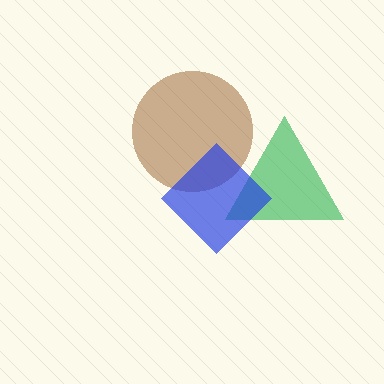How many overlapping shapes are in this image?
There are 3 overlapping shapes in the image.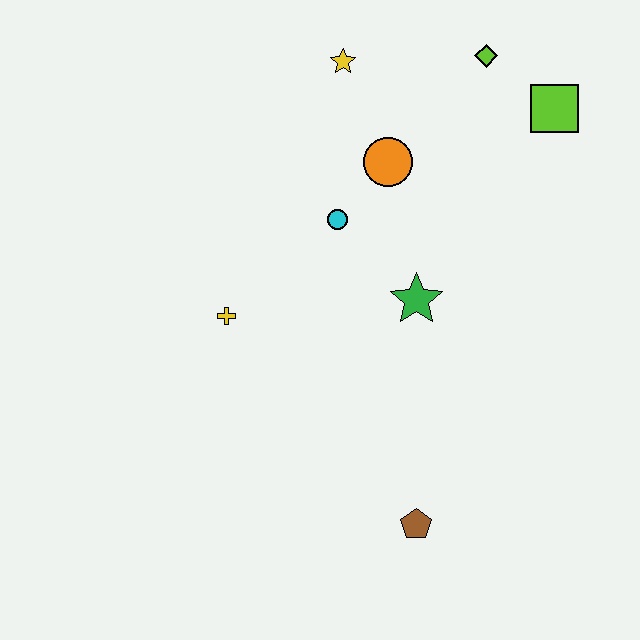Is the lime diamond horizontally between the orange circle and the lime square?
Yes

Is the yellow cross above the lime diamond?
No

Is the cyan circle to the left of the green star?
Yes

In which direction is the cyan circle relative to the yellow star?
The cyan circle is below the yellow star.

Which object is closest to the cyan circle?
The orange circle is closest to the cyan circle.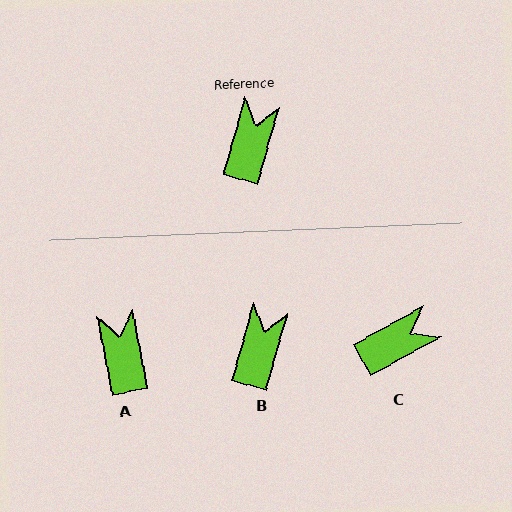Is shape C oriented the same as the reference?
No, it is off by about 45 degrees.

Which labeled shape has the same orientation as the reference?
B.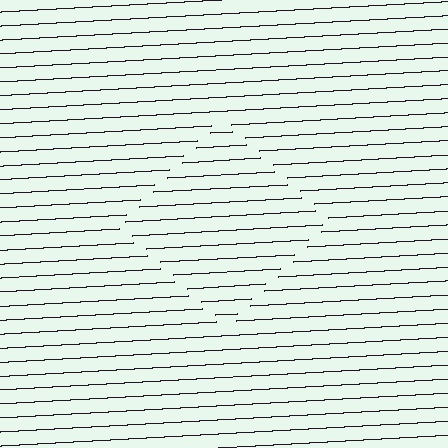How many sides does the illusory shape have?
4 sides — the line-ends trace a square.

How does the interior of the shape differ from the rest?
The interior of the shape contains the same grating, shifted by half a period — the contour is defined by the phase discontinuity where line-ends from the inner and outer gratings abut.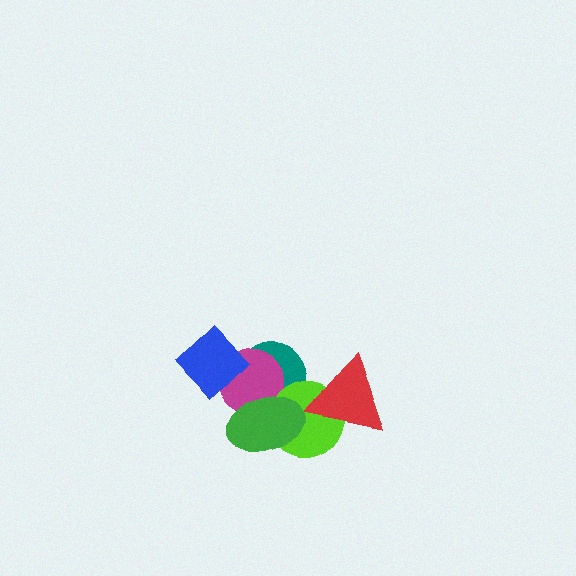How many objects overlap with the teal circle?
4 objects overlap with the teal circle.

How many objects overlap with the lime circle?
3 objects overlap with the lime circle.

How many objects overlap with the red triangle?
1 object overlaps with the red triangle.